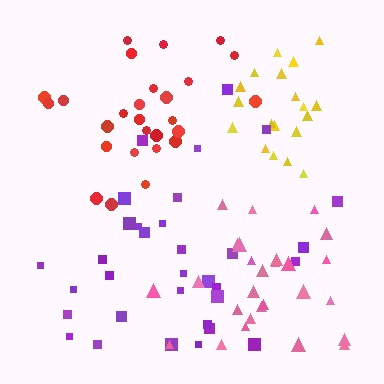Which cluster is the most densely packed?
Yellow.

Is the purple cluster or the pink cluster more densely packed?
Pink.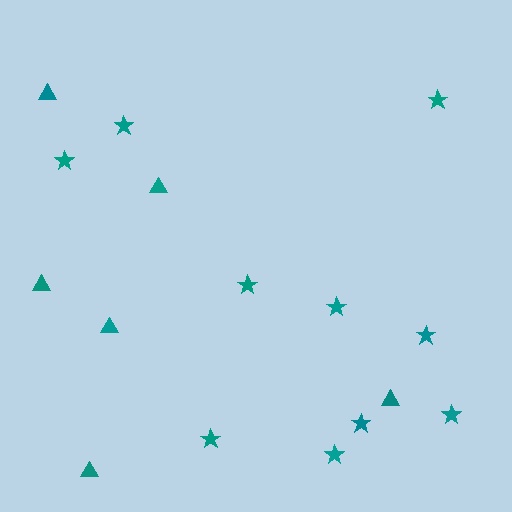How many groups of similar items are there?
There are 2 groups: one group of triangles (6) and one group of stars (10).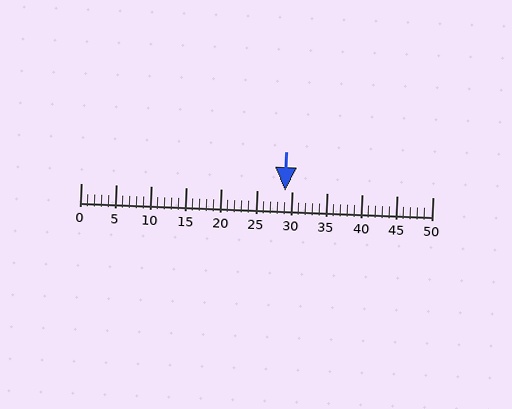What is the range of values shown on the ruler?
The ruler shows values from 0 to 50.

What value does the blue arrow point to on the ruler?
The blue arrow points to approximately 29.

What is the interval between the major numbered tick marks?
The major tick marks are spaced 5 units apart.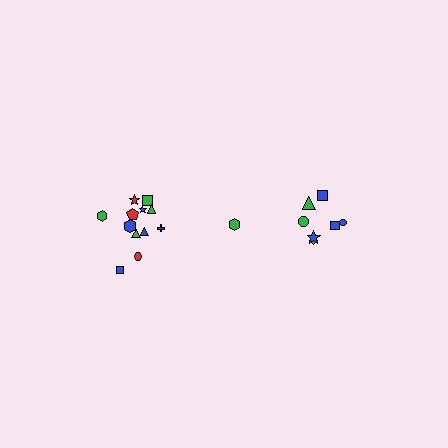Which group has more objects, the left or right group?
The left group.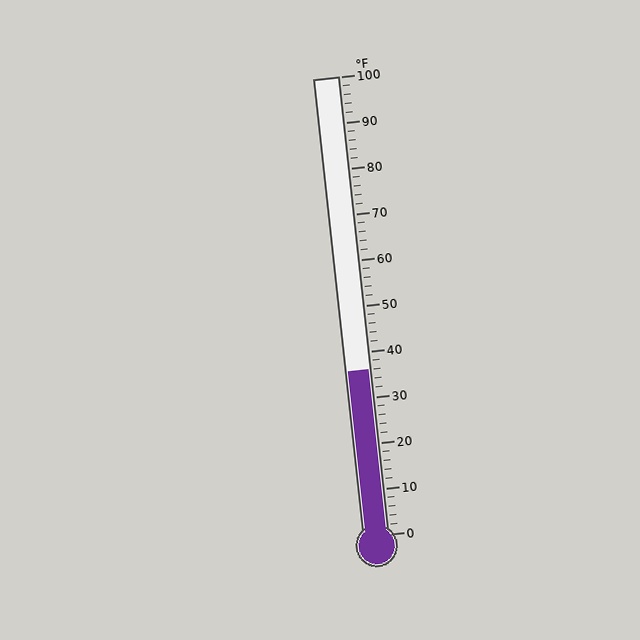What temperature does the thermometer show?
The thermometer shows approximately 36°F.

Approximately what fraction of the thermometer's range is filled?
The thermometer is filled to approximately 35% of its range.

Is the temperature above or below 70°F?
The temperature is below 70°F.